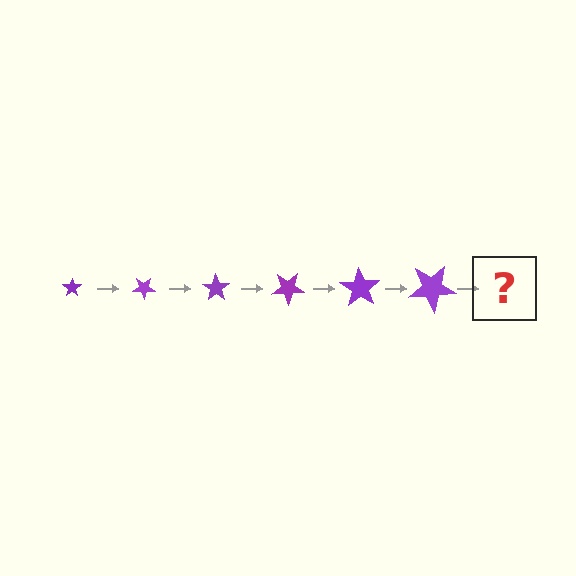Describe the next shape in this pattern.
It should be a star, larger than the previous one and rotated 210 degrees from the start.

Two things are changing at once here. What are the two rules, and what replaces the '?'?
The two rules are that the star grows larger each step and it rotates 35 degrees each step. The '?' should be a star, larger than the previous one and rotated 210 degrees from the start.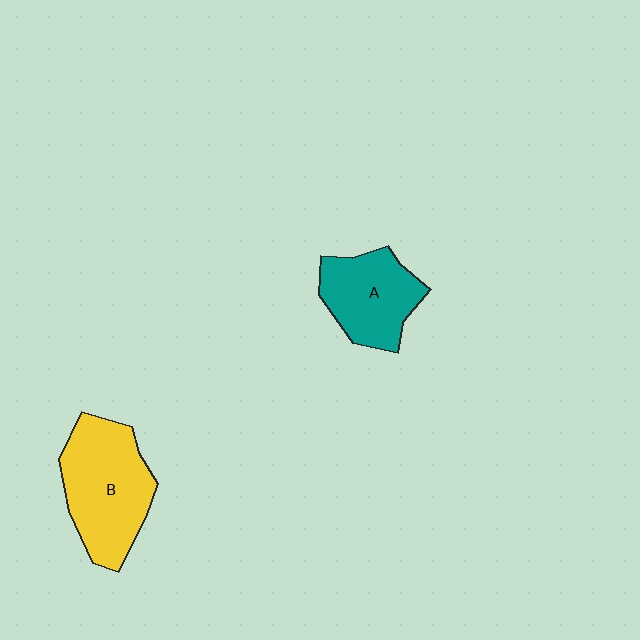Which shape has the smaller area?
Shape A (teal).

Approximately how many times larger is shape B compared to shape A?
Approximately 1.4 times.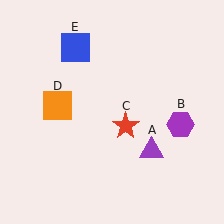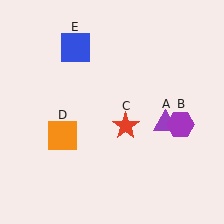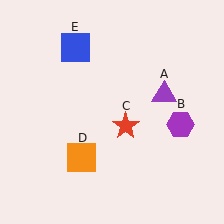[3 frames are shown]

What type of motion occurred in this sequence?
The purple triangle (object A), orange square (object D) rotated counterclockwise around the center of the scene.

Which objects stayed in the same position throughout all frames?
Purple hexagon (object B) and red star (object C) and blue square (object E) remained stationary.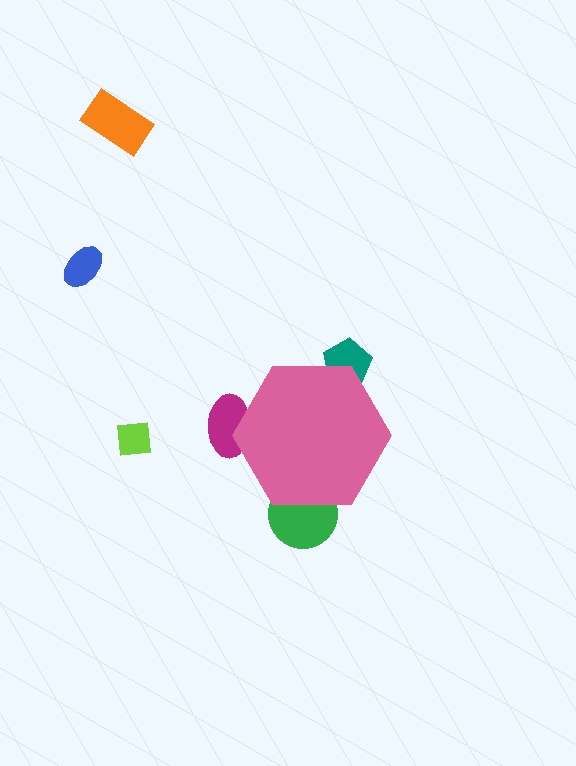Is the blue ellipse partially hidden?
No, the blue ellipse is fully visible.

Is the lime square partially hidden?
No, the lime square is fully visible.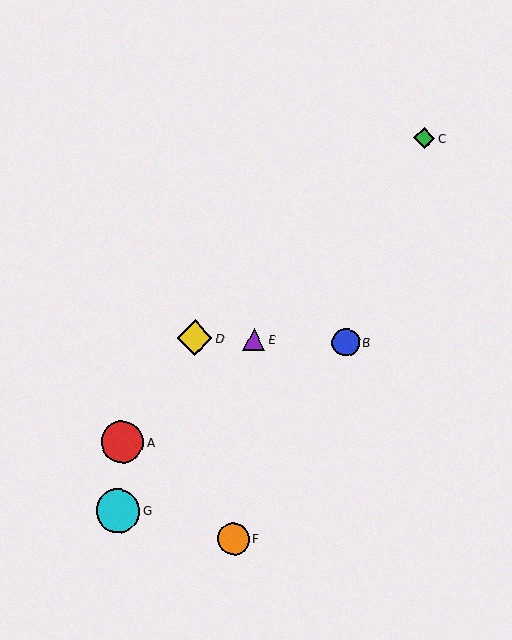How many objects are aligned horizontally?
3 objects (B, D, E) are aligned horizontally.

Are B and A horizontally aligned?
No, B is at y≈342 and A is at y≈442.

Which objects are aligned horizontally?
Objects B, D, E are aligned horizontally.